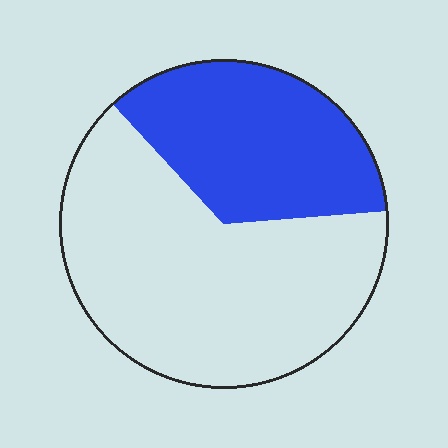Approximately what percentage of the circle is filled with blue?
Approximately 35%.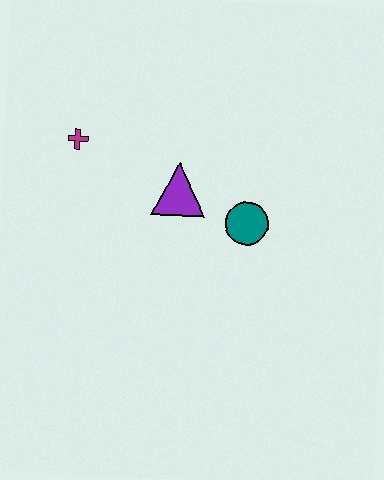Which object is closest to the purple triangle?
The teal circle is closest to the purple triangle.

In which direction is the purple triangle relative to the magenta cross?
The purple triangle is to the right of the magenta cross.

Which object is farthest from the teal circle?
The magenta cross is farthest from the teal circle.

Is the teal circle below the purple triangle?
Yes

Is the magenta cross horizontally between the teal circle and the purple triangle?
No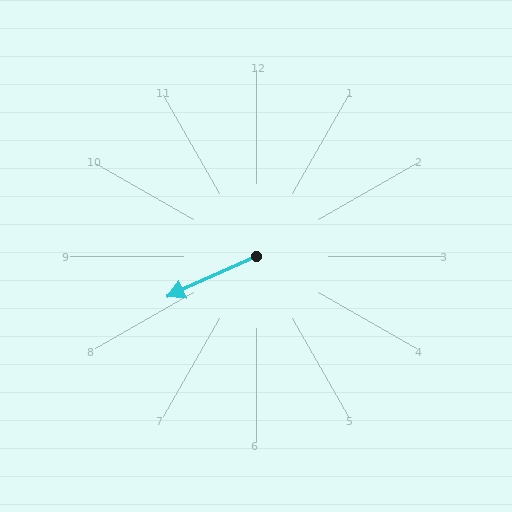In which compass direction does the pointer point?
Southwest.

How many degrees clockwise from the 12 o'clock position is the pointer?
Approximately 246 degrees.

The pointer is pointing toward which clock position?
Roughly 8 o'clock.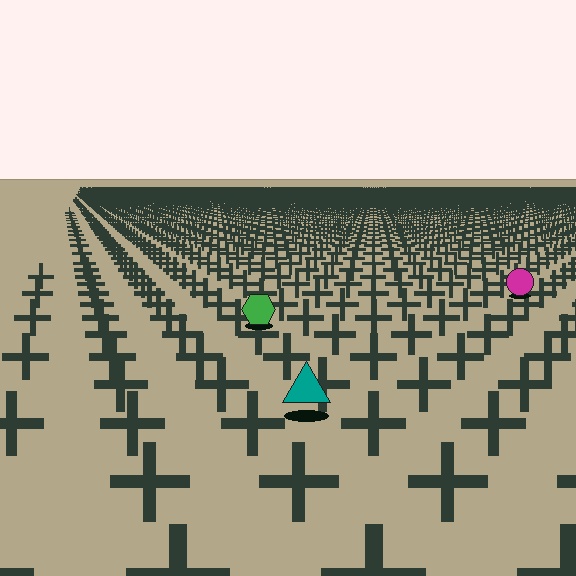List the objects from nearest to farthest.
From nearest to farthest: the teal triangle, the green hexagon, the magenta circle.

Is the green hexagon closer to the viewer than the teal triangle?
No. The teal triangle is closer — you can tell from the texture gradient: the ground texture is coarser near it.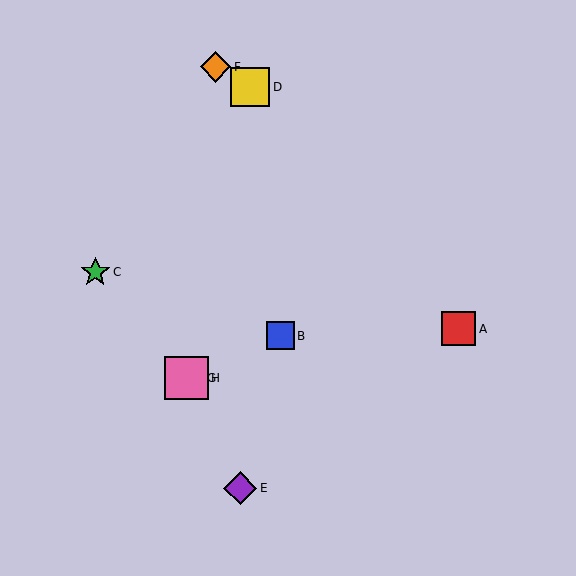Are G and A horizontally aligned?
No, G is at y≈378 and A is at y≈329.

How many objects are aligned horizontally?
2 objects (G, H) are aligned horizontally.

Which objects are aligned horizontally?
Objects G, H are aligned horizontally.